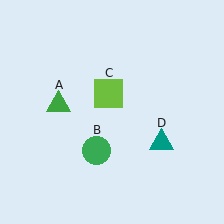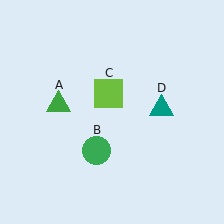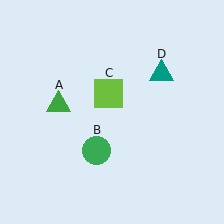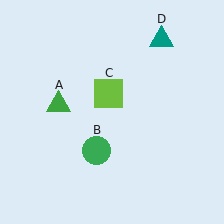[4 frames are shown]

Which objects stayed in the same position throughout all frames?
Green triangle (object A) and green circle (object B) and lime square (object C) remained stationary.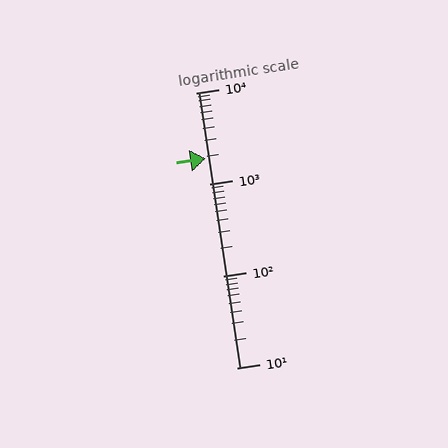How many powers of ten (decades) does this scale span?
The scale spans 3 decades, from 10 to 10000.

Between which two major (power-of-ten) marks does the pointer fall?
The pointer is between 1000 and 10000.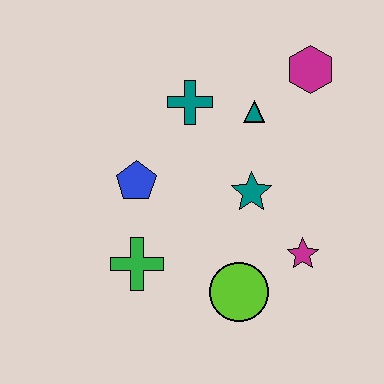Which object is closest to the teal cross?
The teal triangle is closest to the teal cross.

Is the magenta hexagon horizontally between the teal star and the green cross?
No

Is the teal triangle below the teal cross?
Yes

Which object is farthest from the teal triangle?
The green cross is farthest from the teal triangle.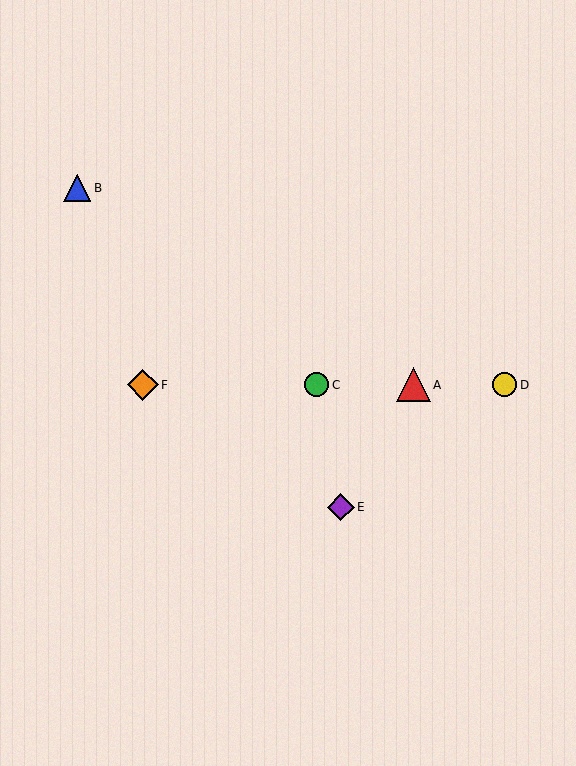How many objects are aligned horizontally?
4 objects (A, C, D, F) are aligned horizontally.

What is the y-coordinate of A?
Object A is at y≈385.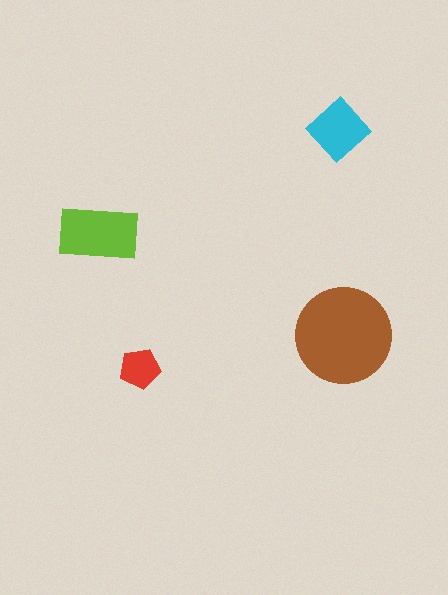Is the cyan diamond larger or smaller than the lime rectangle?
Smaller.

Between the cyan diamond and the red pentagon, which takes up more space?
The cyan diamond.